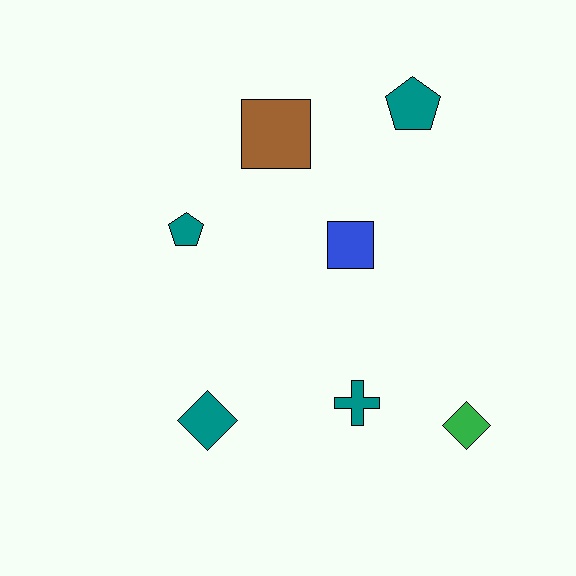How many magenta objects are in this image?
There are no magenta objects.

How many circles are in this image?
There are no circles.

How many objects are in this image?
There are 7 objects.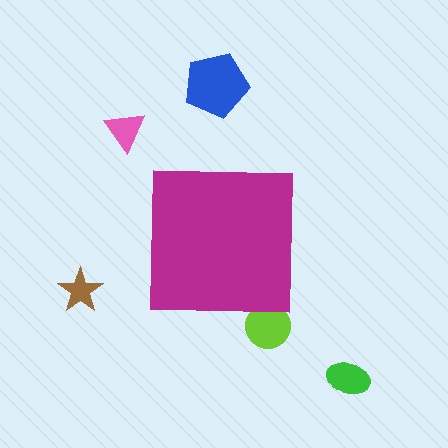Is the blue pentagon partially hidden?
No, the blue pentagon is fully visible.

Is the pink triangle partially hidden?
No, the pink triangle is fully visible.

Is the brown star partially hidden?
No, the brown star is fully visible.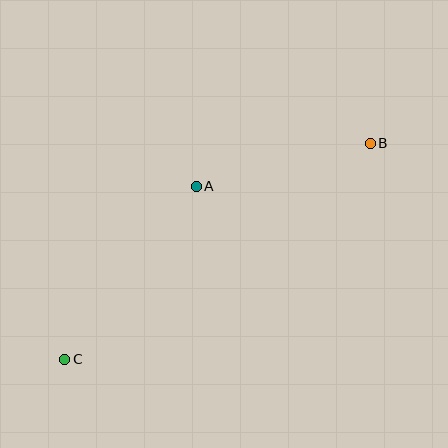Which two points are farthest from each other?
Points B and C are farthest from each other.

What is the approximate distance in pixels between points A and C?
The distance between A and C is approximately 217 pixels.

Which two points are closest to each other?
Points A and B are closest to each other.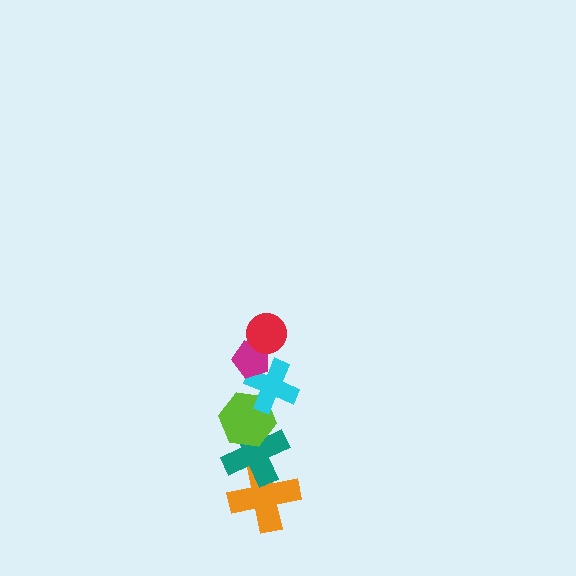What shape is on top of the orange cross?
The teal cross is on top of the orange cross.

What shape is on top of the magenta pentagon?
The red circle is on top of the magenta pentagon.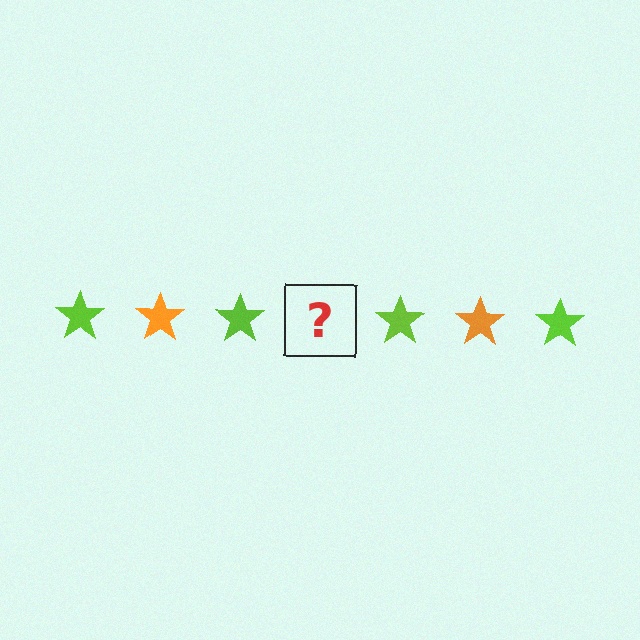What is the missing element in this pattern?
The missing element is an orange star.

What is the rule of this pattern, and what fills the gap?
The rule is that the pattern cycles through lime, orange stars. The gap should be filled with an orange star.